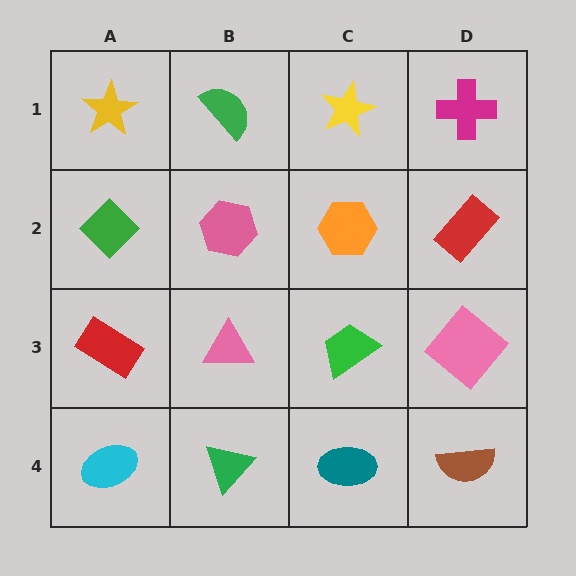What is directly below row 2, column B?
A pink triangle.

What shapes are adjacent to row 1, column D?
A red rectangle (row 2, column D), a yellow star (row 1, column C).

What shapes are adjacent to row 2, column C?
A yellow star (row 1, column C), a green trapezoid (row 3, column C), a pink hexagon (row 2, column B), a red rectangle (row 2, column D).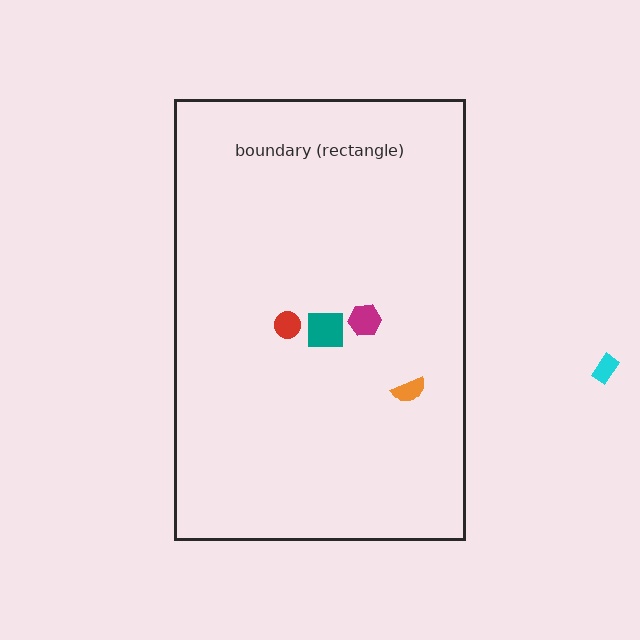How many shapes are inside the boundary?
4 inside, 1 outside.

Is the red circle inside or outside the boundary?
Inside.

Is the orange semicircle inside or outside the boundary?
Inside.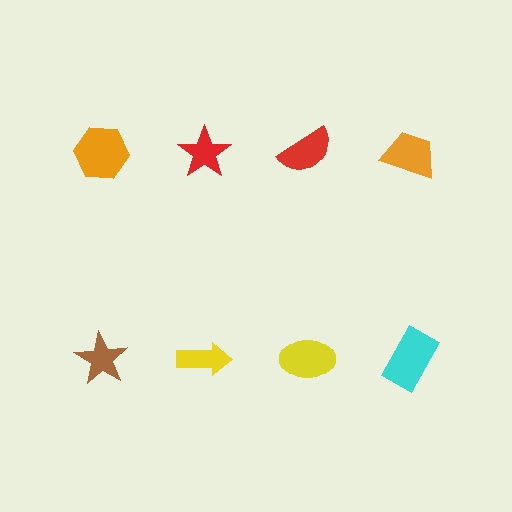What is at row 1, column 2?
A red star.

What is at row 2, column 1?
A brown star.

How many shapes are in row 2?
4 shapes.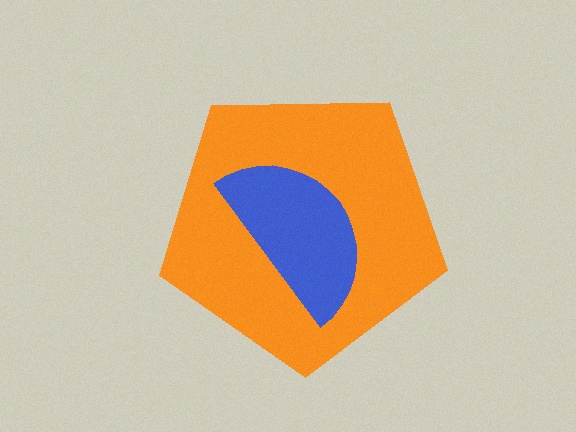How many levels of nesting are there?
2.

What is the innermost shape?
The blue semicircle.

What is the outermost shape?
The orange pentagon.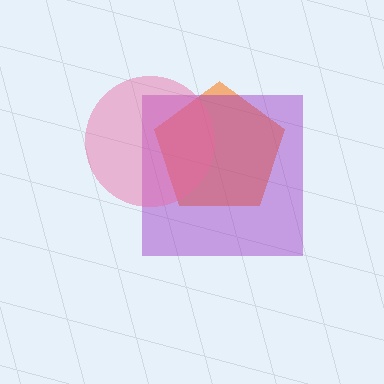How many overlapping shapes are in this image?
There are 3 overlapping shapes in the image.